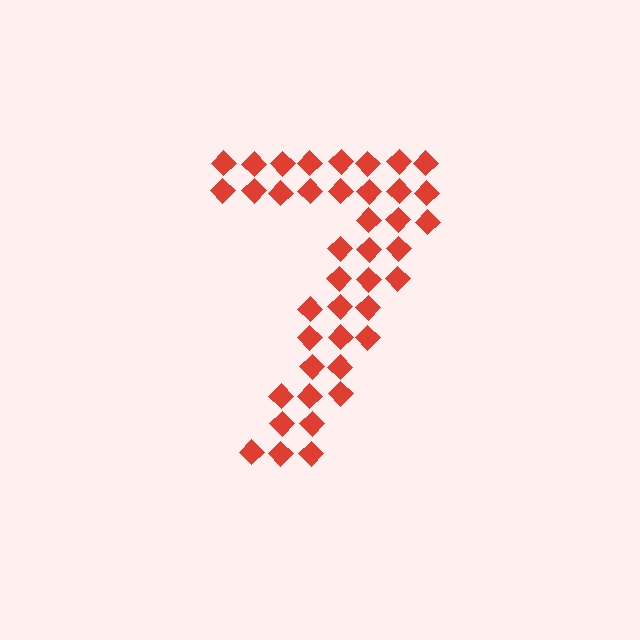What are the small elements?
The small elements are diamonds.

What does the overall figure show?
The overall figure shows the digit 7.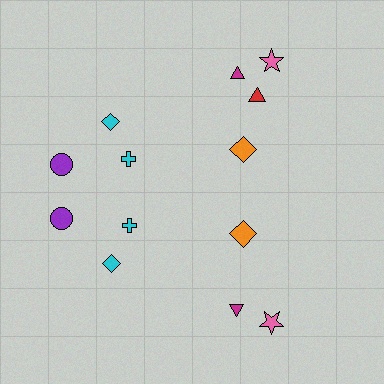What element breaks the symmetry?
A red triangle is missing from the bottom side.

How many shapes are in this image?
There are 13 shapes in this image.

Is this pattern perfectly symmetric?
No, the pattern is not perfectly symmetric. A red triangle is missing from the bottom side.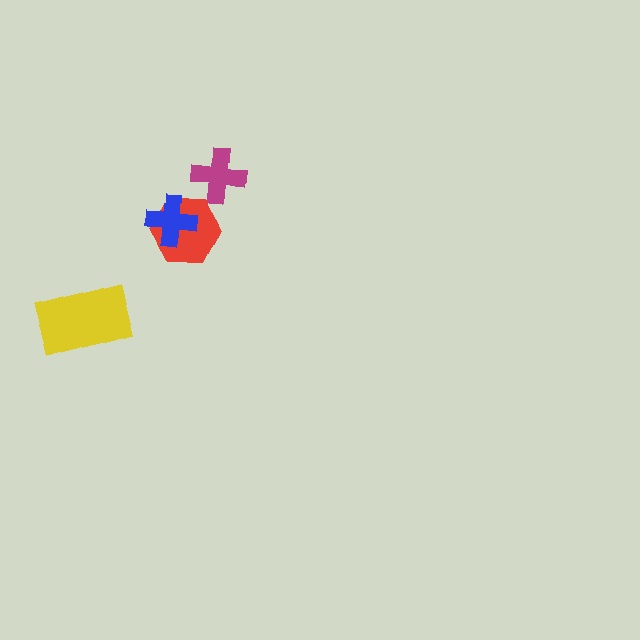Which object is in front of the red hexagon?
The blue cross is in front of the red hexagon.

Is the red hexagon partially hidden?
Yes, it is partially covered by another shape.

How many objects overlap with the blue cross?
1 object overlaps with the blue cross.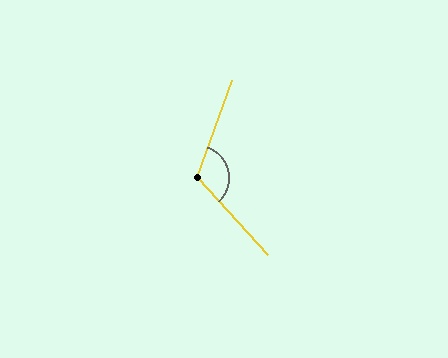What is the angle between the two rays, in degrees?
Approximately 118 degrees.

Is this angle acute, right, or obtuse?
It is obtuse.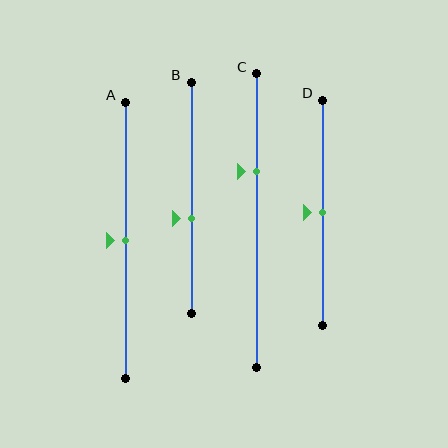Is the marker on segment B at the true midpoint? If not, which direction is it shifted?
No, the marker on segment B is shifted downward by about 9% of the segment length.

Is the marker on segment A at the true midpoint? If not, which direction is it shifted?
Yes, the marker on segment A is at the true midpoint.